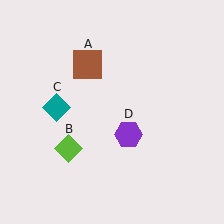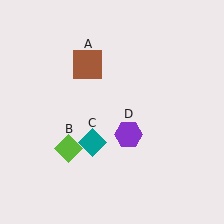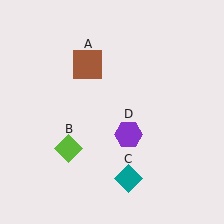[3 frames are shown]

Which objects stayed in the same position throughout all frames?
Brown square (object A) and lime diamond (object B) and purple hexagon (object D) remained stationary.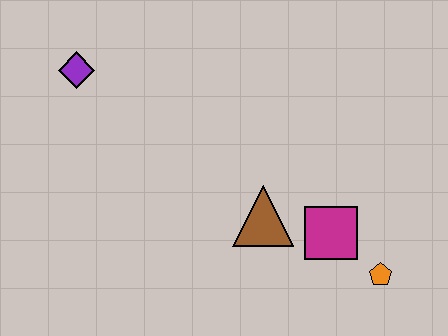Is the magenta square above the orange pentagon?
Yes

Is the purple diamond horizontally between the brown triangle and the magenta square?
No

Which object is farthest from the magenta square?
The purple diamond is farthest from the magenta square.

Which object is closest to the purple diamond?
The brown triangle is closest to the purple diamond.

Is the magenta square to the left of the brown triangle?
No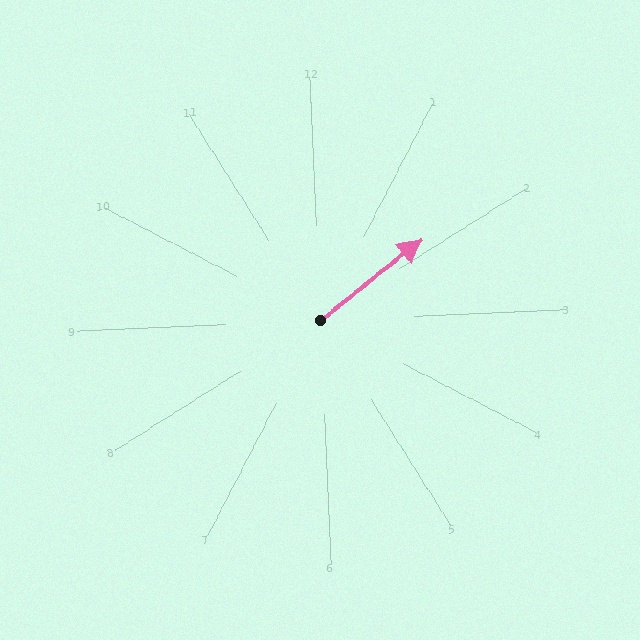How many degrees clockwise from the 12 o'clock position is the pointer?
Approximately 54 degrees.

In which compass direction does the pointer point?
Northeast.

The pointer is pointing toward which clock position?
Roughly 2 o'clock.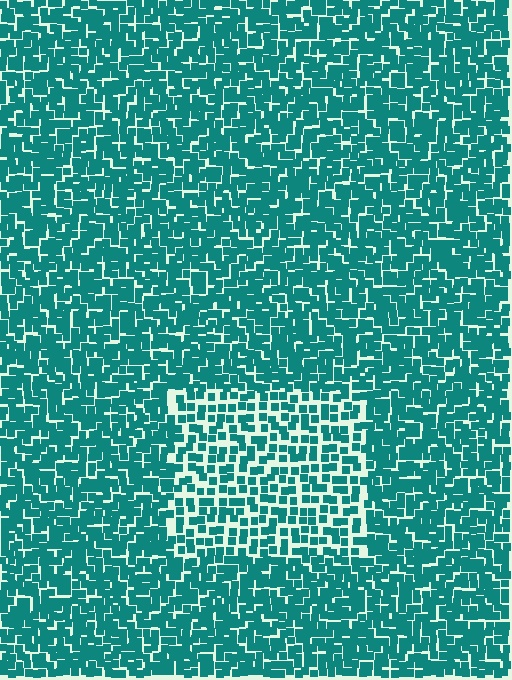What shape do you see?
I see a rectangle.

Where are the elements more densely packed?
The elements are more densely packed outside the rectangle boundary.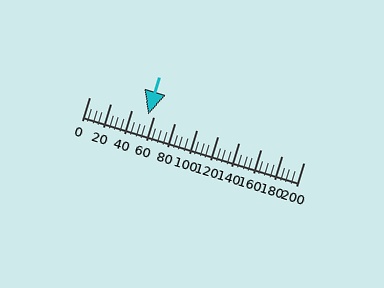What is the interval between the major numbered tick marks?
The major tick marks are spaced 20 units apart.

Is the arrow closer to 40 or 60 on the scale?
The arrow is closer to 60.